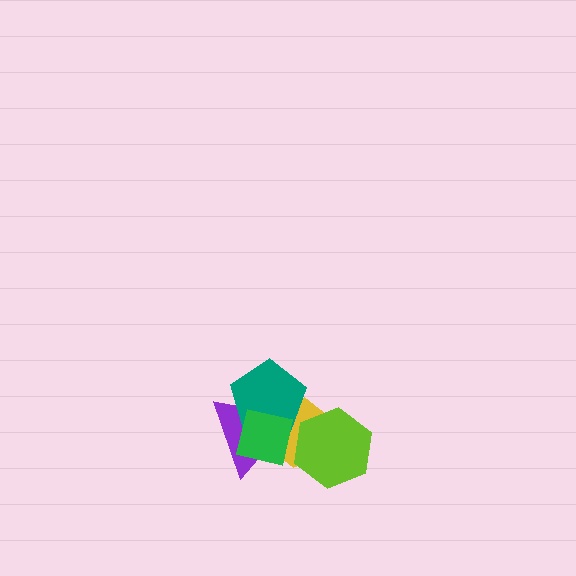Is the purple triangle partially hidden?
Yes, it is partially covered by another shape.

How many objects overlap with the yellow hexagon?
4 objects overlap with the yellow hexagon.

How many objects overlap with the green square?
3 objects overlap with the green square.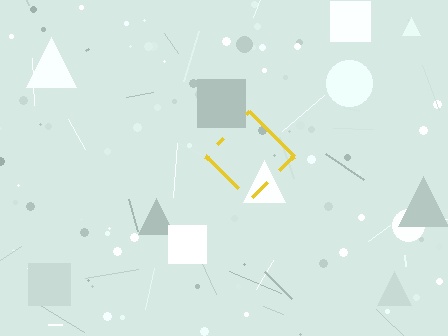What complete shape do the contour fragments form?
The contour fragments form a diamond.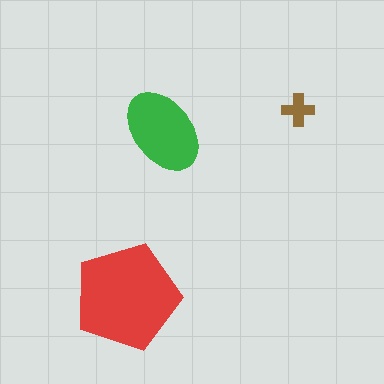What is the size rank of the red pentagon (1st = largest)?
1st.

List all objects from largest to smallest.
The red pentagon, the green ellipse, the brown cross.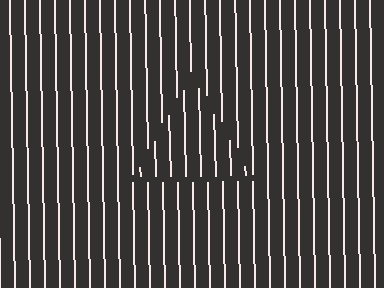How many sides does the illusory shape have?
3 sides — the line-ends trace a triangle.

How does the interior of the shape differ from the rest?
The interior of the shape contains the same grating, shifted by half a period — the contour is defined by the phase discontinuity where line-ends from the inner and outer gratings abut.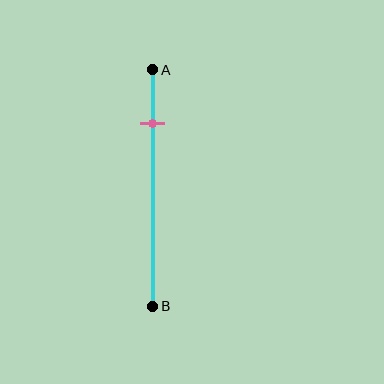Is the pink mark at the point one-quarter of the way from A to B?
Yes, the mark is approximately at the one-quarter point.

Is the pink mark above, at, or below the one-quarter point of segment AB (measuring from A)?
The pink mark is approximately at the one-quarter point of segment AB.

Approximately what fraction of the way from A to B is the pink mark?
The pink mark is approximately 20% of the way from A to B.